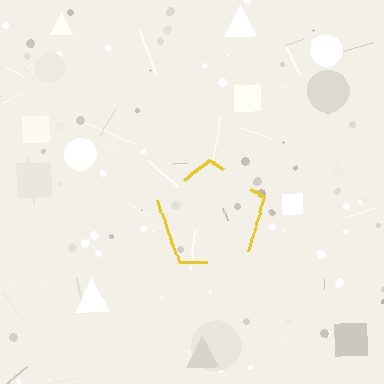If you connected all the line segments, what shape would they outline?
They would outline a pentagon.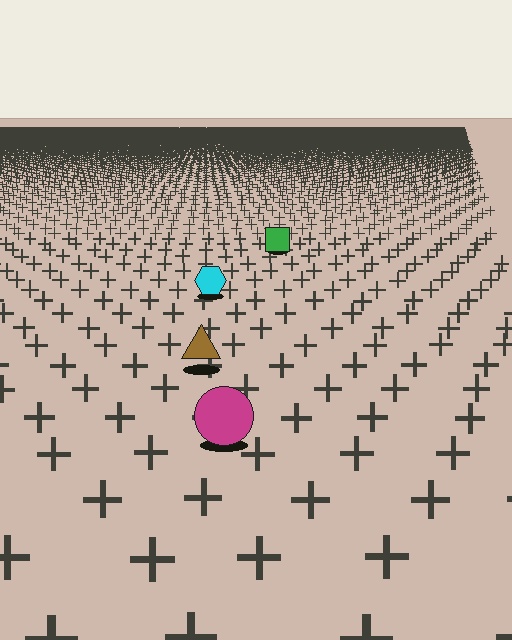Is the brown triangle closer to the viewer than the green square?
Yes. The brown triangle is closer — you can tell from the texture gradient: the ground texture is coarser near it.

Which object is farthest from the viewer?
The green square is farthest from the viewer. It appears smaller and the ground texture around it is denser.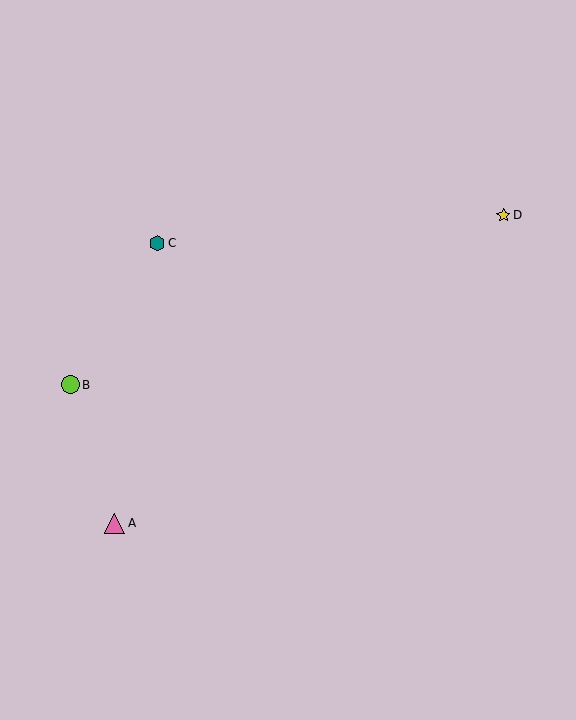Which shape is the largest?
The pink triangle (labeled A) is the largest.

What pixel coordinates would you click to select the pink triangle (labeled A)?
Click at (115, 523) to select the pink triangle A.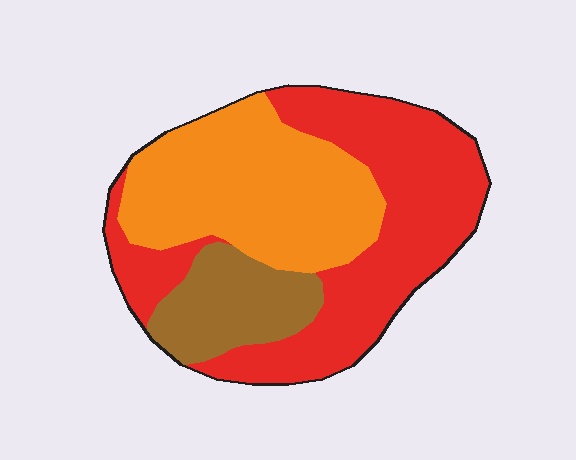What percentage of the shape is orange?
Orange takes up about three eighths (3/8) of the shape.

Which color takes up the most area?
Red, at roughly 45%.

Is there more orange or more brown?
Orange.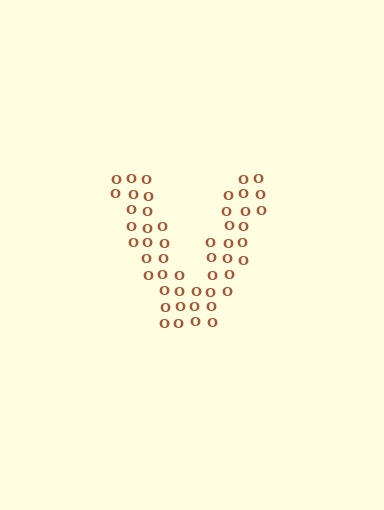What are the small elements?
The small elements are letter O's.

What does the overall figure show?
The overall figure shows the letter V.